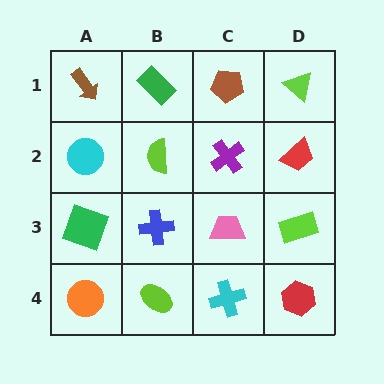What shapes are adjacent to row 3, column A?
A cyan circle (row 2, column A), an orange circle (row 4, column A), a blue cross (row 3, column B).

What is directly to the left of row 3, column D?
A pink trapezoid.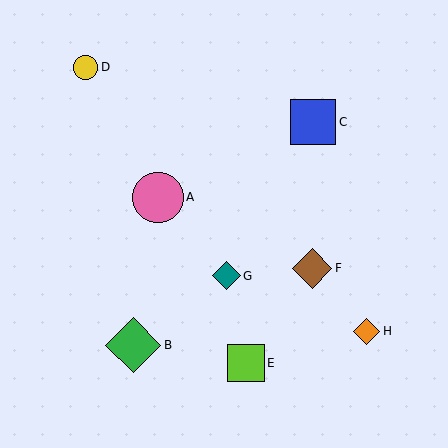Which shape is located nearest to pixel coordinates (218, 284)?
The teal diamond (labeled G) at (226, 276) is nearest to that location.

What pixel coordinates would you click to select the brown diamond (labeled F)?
Click at (312, 268) to select the brown diamond F.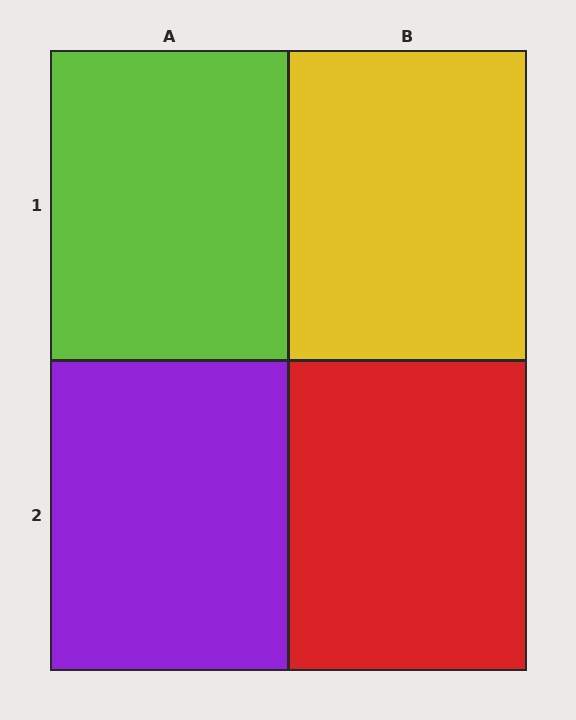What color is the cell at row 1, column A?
Lime.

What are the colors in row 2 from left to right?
Purple, red.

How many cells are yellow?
1 cell is yellow.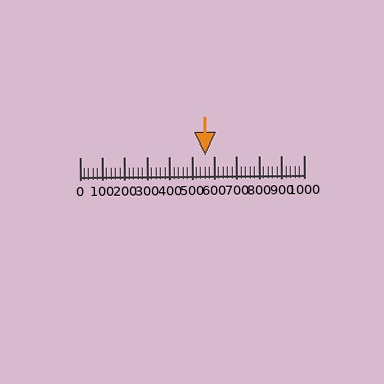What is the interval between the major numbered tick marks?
The major tick marks are spaced 100 units apart.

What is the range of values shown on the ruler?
The ruler shows values from 0 to 1000.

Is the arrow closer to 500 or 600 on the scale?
The arrow is closer to 600.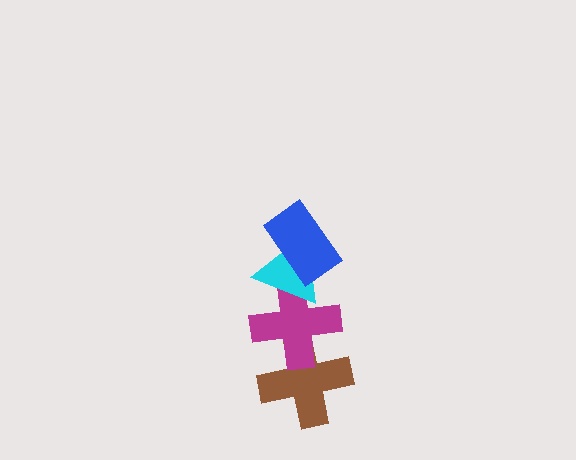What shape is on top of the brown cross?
The magenta cross is on top of the brown cross.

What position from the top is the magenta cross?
The magenta cross is 3rd from the top.